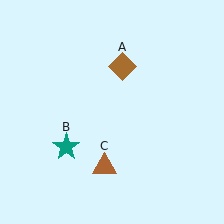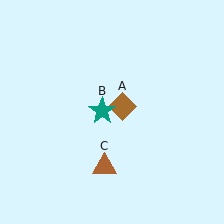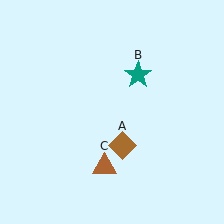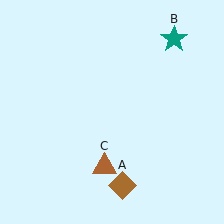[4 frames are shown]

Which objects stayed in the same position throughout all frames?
Brown triangle (object C) remained stationary.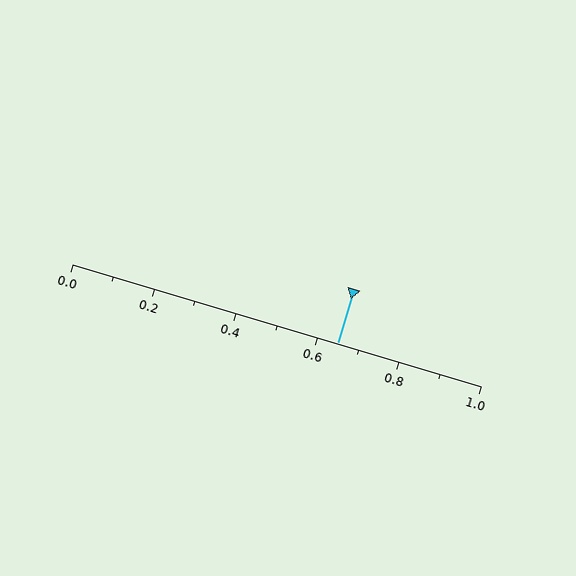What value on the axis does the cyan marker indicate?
The marker indicates approximately 0.65.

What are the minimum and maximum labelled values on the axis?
The axis runs from 0.0 to 1.0.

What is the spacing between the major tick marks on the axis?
The major ticks are spaced 0.2 apart.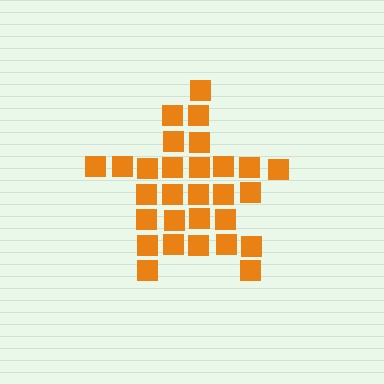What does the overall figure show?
The overall figure shows a star.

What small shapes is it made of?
It is made of small squares.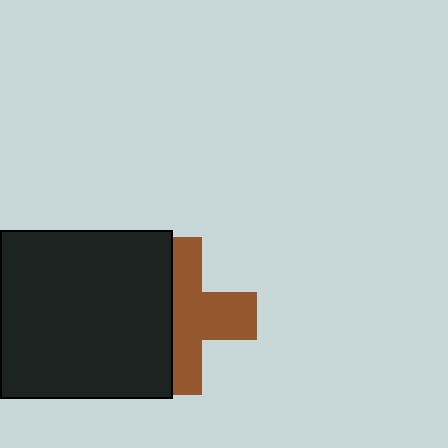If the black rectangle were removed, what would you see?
You would see the complete brown cross.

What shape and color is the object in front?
The object in front is a black rectangle.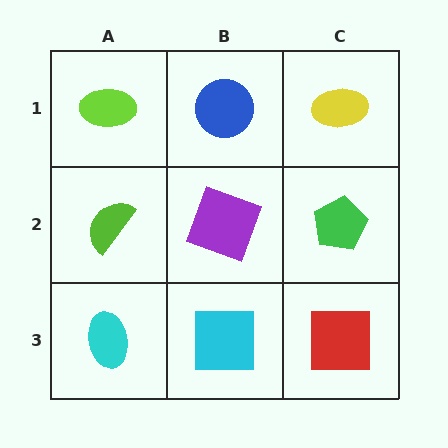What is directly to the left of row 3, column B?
A cyan ellipse.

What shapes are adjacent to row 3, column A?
A lime semicircle (row 2, column A), a cyan square (row 3, column B).